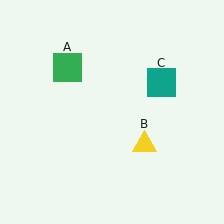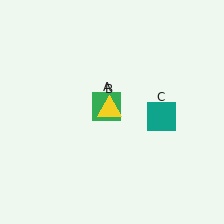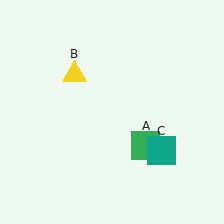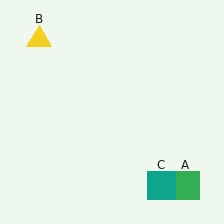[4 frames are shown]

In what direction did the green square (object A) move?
The green square (object A) moved down and to the right.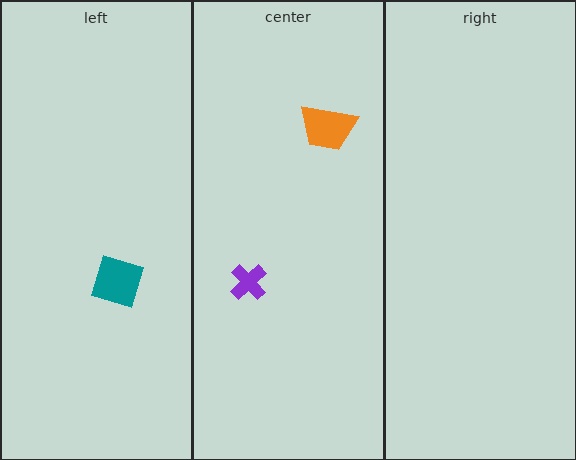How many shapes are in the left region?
1.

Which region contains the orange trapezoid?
The center region.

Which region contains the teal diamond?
The left region.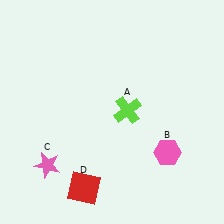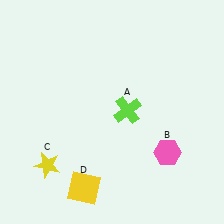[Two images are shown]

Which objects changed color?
C changed from pink to yellow. D changed from red to yellow.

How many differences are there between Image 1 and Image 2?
There are 2 differences between the two images.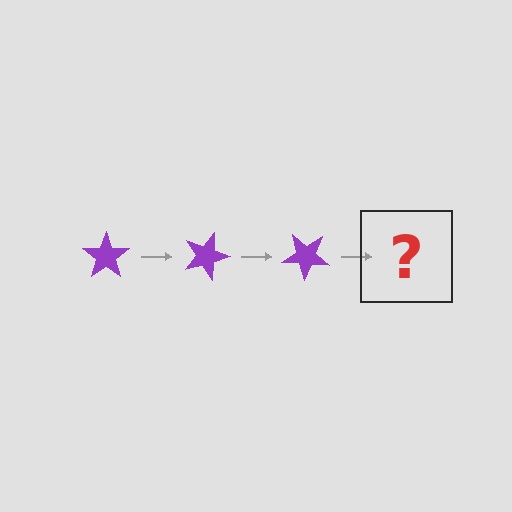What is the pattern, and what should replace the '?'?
The pattern is that the star rotates 20 degrees each step. The '?' should be a purple star rotated 60 degrees.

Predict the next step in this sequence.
The next step is a purple star rotated 60 degrees.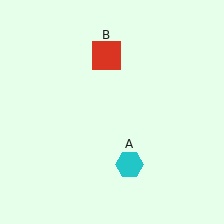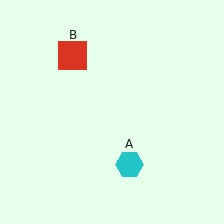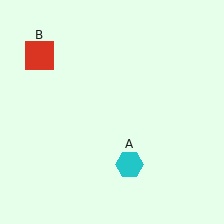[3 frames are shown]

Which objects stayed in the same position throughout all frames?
Cyan hexagon (object A) remained stationary.